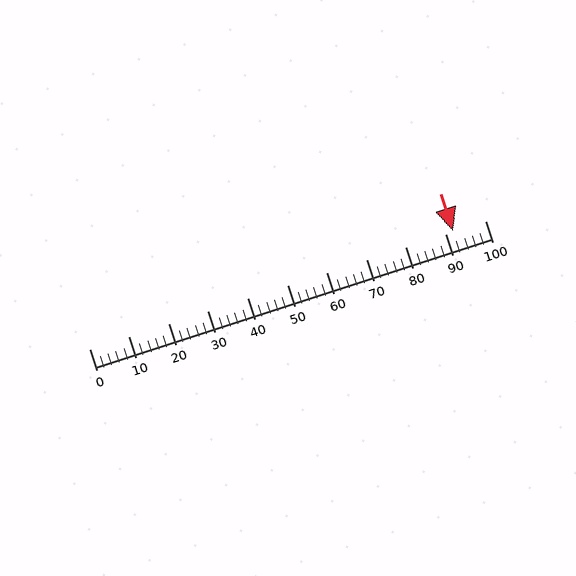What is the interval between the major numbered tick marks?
The major tick marks are spaced 10 units apart.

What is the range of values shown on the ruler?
The ruler shows values from 0 to 100.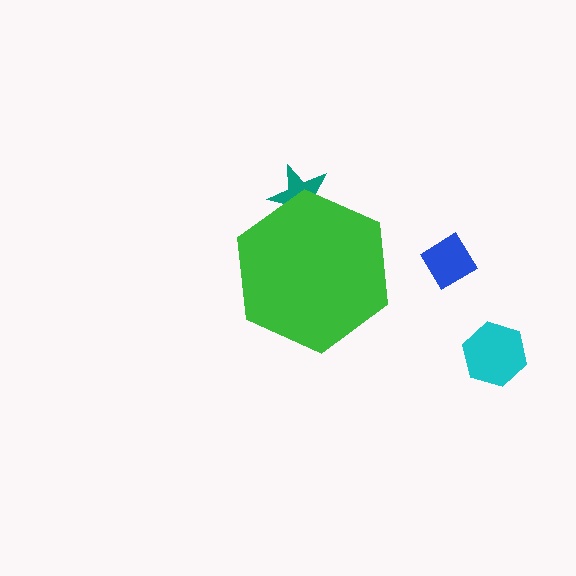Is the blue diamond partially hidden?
No, the blue diamond is fully visible.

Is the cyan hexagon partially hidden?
No, the cyan hexagon is fully visible.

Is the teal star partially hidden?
Yes, the teal star is partially hidden behind the green hexagon.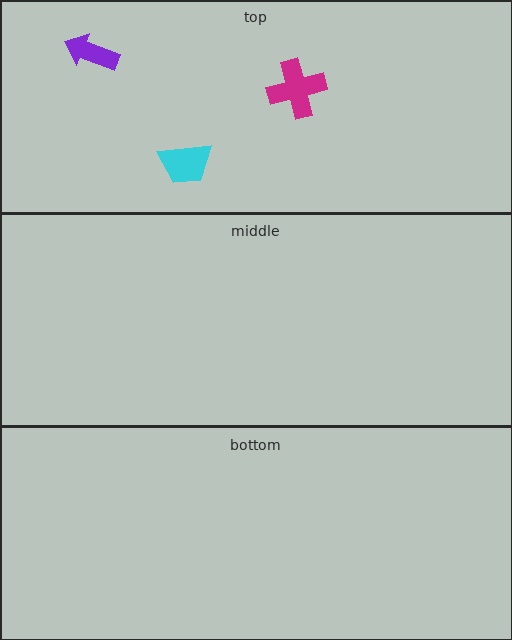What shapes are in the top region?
The magenta cross, the cyan trapezoid, the purple arrow.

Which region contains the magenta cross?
The top region.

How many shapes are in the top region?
3.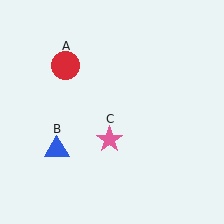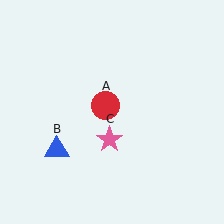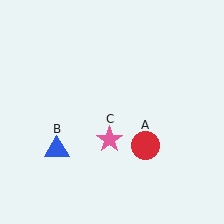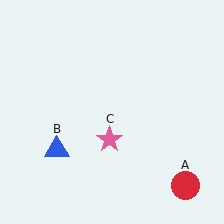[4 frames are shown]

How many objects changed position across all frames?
1 object changed position: red circle (object A).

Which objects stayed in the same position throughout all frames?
Blue triangle (object B) and pink star (object C) remained stationary.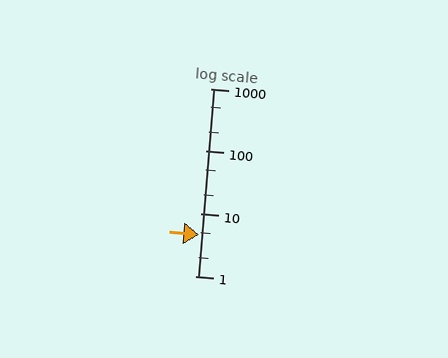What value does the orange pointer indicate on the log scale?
The pointer indicates approximately 4.6.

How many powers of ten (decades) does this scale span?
The scale spans 3 decades, from 1 to 1000.